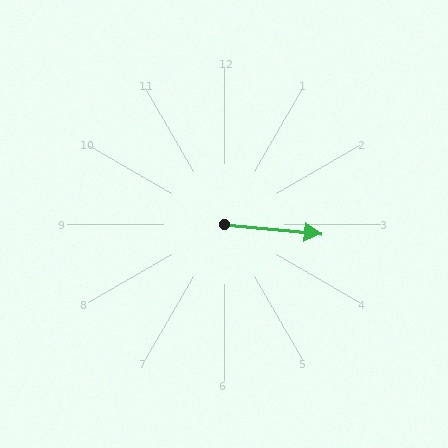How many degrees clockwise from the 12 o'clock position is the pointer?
Approximately 96 degrees.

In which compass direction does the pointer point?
East.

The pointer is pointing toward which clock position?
Roughly 3 o'clock.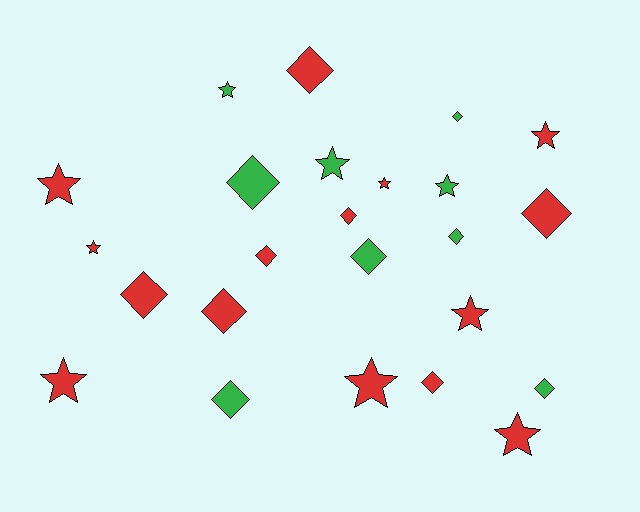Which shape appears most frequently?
Diamond, with 13 objects.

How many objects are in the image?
There are 24 objects.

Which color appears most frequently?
Red, with 15 objects.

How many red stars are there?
There are 8 red stars.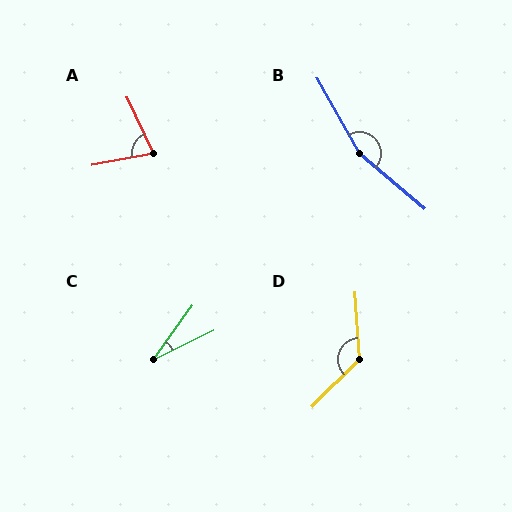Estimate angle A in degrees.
Approximately 75 degrees.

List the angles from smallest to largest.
C (28°), A (75°), D (131°), B (160°).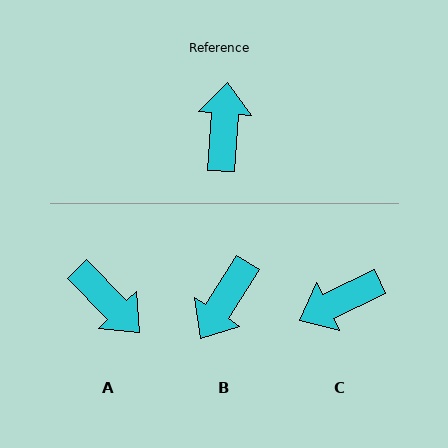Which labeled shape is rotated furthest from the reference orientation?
B, about 152 degrees away.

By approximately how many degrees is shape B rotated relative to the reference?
Approximately 152 degrees counter-clockwise.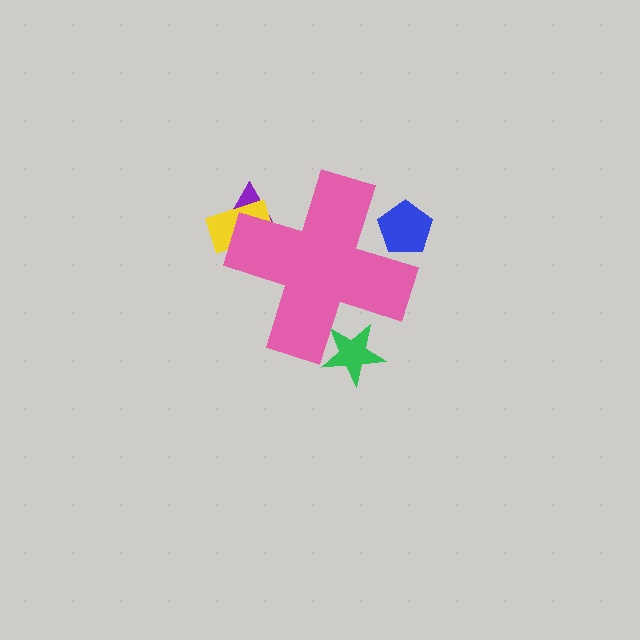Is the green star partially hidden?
Yes, the green star is partially hidden behind the pink cross.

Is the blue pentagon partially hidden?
Yes, the blue pentagon is partially hidden behind the pink cross.